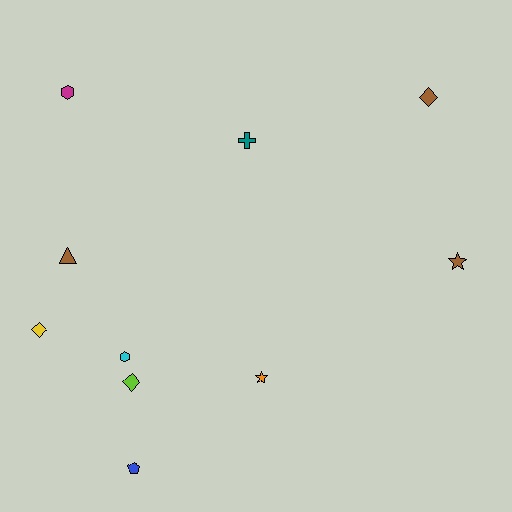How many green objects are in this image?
There are no green objects.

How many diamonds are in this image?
There are 3 diamonds.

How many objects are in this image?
There are 10 objects.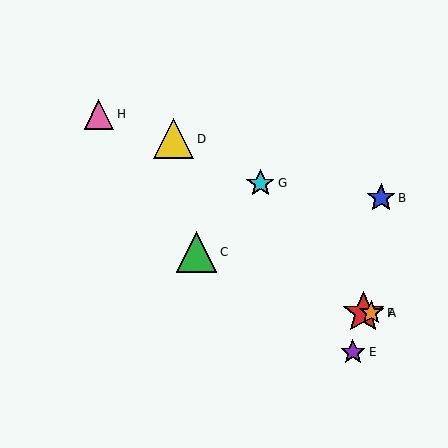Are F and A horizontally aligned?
Yes, both are at y≈313.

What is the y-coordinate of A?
Object A is at y≈313.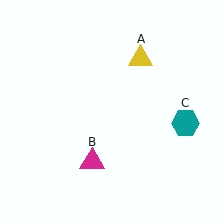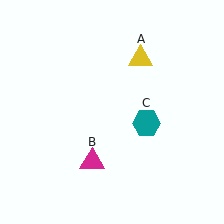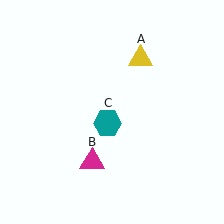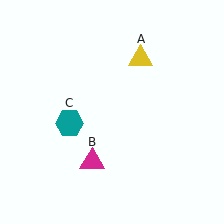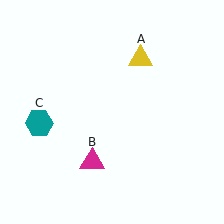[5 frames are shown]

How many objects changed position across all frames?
1 object changed position: teal hexagon (object C).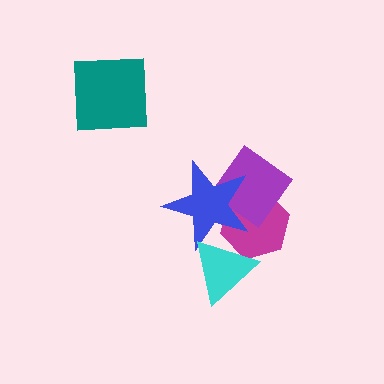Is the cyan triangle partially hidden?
No, no other shape covers it.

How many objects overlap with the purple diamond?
2 objects overlap with the purple diamond.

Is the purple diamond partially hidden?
Yes, it is partially covered by another shape.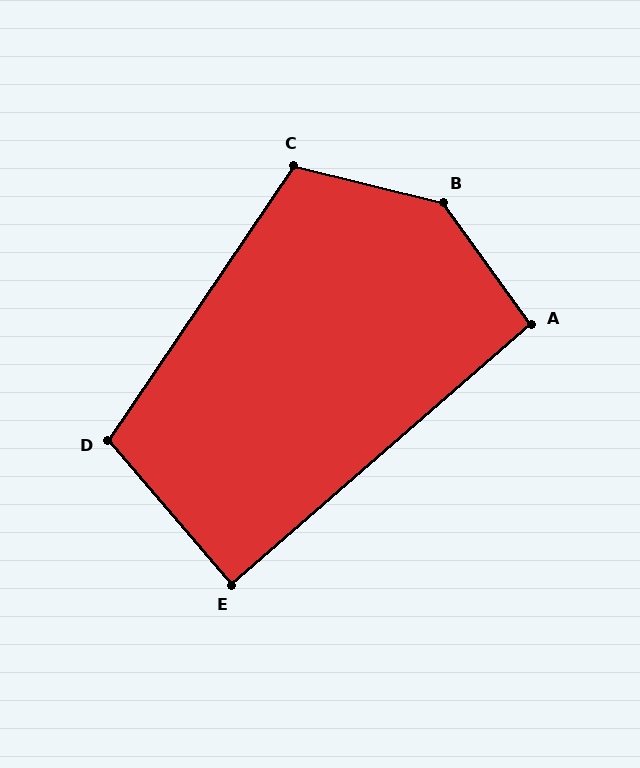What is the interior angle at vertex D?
Approximately 105 degrees (obtuse).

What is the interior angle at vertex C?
Approximately 110 degrees (obtuse).